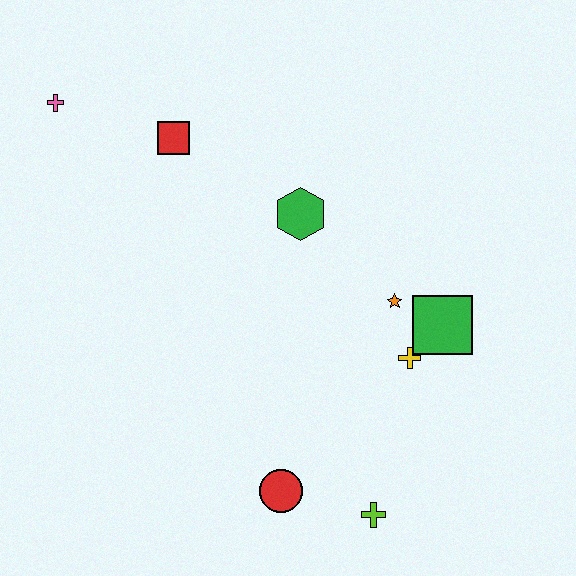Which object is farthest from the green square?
The pink cross is farthest from the green square.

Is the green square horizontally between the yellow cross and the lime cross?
No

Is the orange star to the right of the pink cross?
Yes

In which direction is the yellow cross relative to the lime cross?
The yellow cross is above the lime cross.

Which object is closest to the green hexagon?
The orange star is closest to the green hexagon.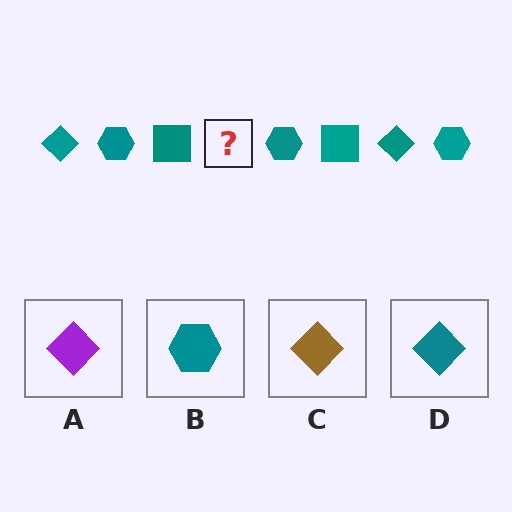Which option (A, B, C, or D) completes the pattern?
D.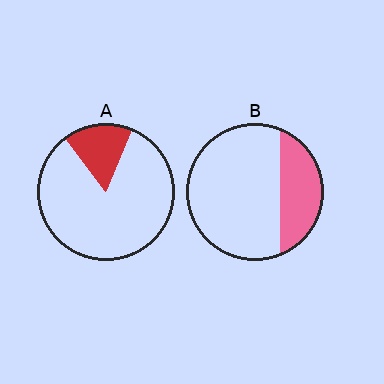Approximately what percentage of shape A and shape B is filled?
A is approximately 15% and B is approximately 25%.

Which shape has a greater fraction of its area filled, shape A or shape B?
Shape B.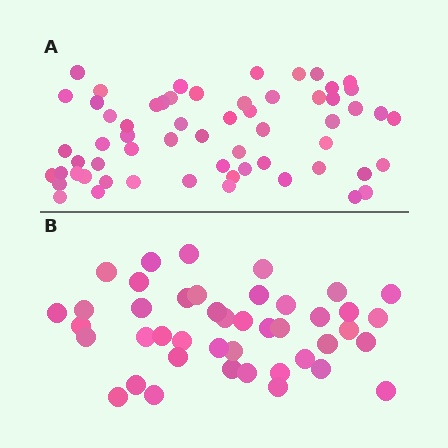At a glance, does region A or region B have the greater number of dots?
Region A (the top region) has more dots.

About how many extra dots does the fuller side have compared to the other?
Region A has approximately 15 more dots than region B.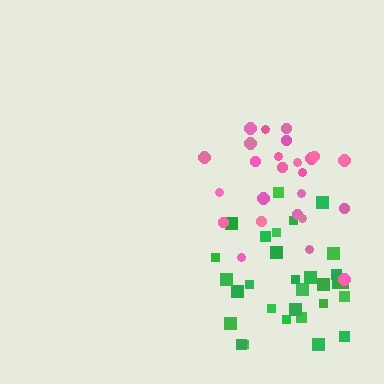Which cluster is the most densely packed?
Green.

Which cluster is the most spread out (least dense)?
Pink.